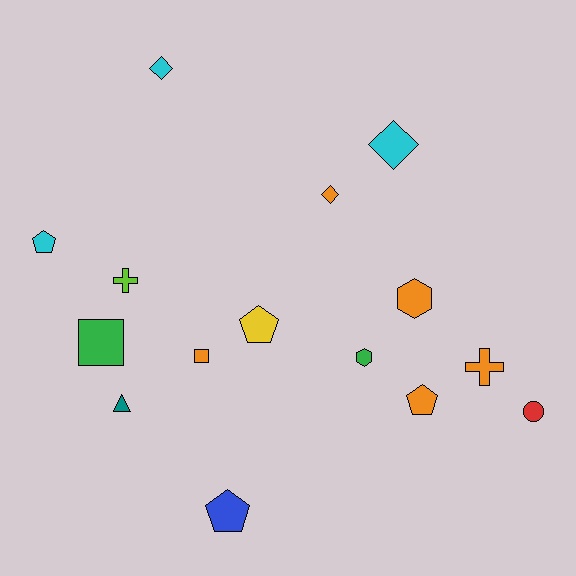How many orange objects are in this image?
There are 5 orange objects.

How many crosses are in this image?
There are 2 crosses.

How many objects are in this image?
There are 15 objects.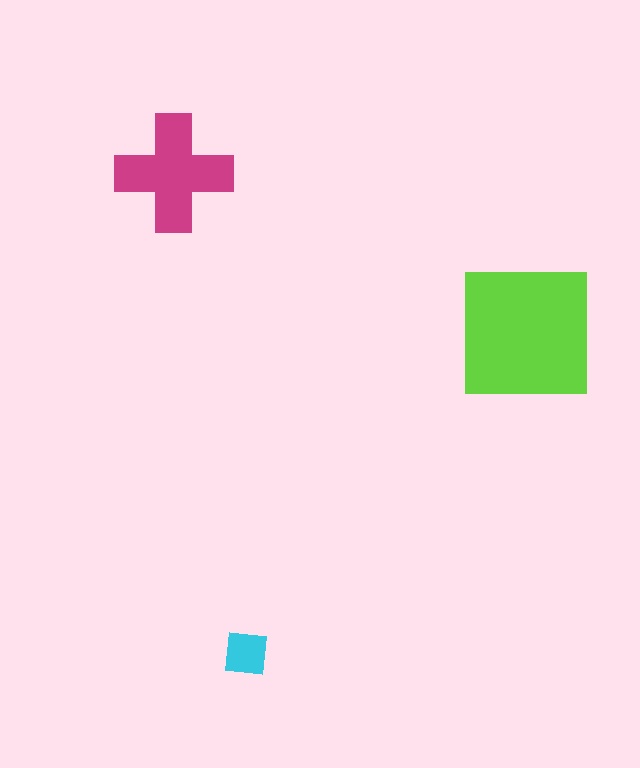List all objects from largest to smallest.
The lime square, the magenta cross, the cyan square.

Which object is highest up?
The magenta cross is topmost.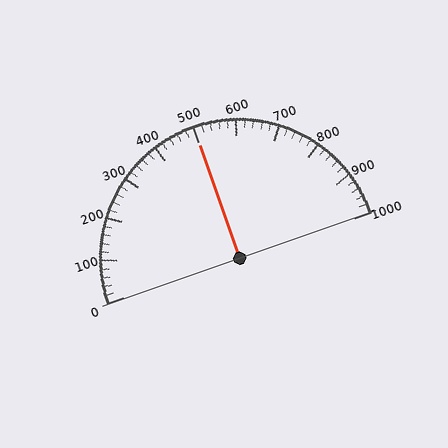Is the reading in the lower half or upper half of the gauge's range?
The reading is in the upper half of the range (0 to 1000).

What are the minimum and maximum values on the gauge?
The gauge ranges from 0 to 1000.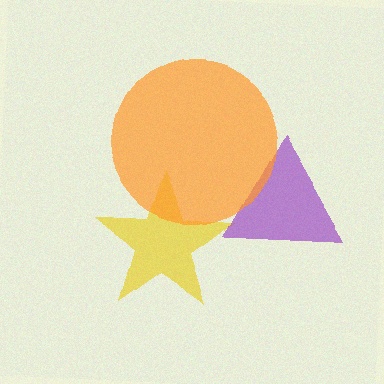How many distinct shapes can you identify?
There are 3 distinct shapes: a yellow star, a purple triangle, an orange circle.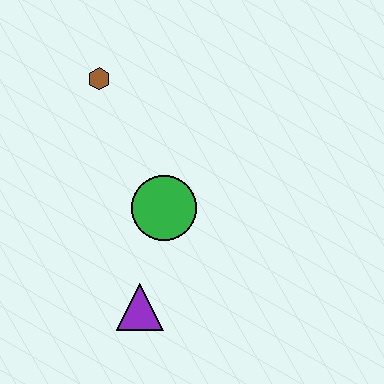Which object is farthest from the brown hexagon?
The purple triangle is farthest from the brown hexagon.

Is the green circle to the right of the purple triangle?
Yes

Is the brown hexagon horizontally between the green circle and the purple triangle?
No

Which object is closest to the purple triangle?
The green circle is closest to the purple triangle.